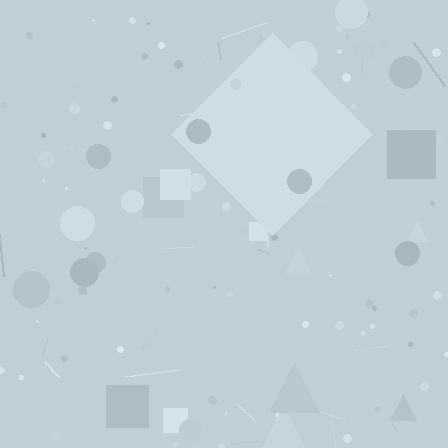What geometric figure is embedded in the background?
A diamond is embedded in the background.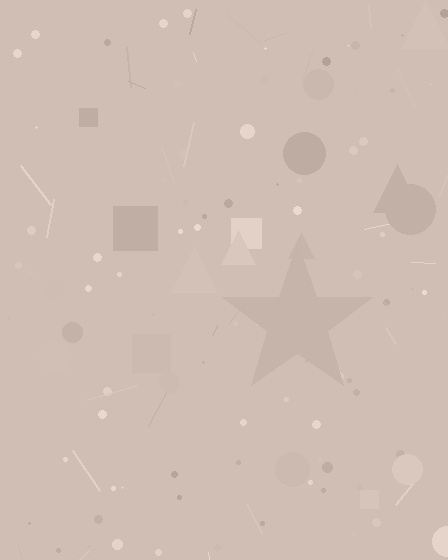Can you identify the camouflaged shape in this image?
The camouflaged shape is a star.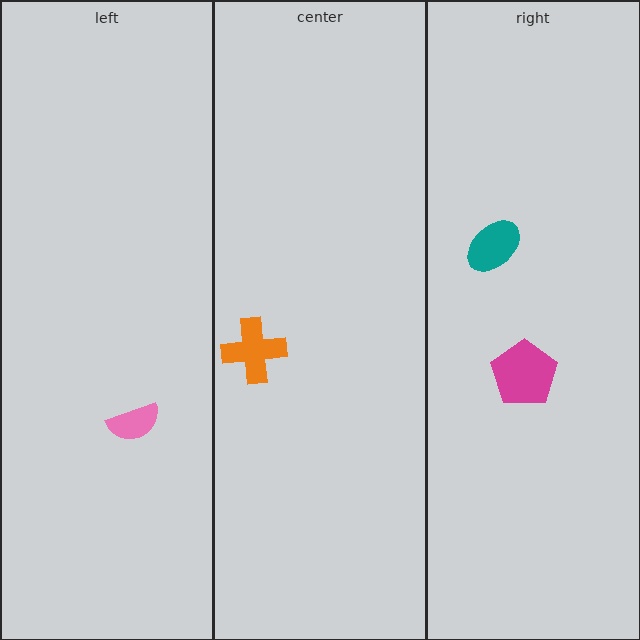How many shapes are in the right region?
2.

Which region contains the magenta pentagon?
The right region.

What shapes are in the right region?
The teal ellipse, the magenta pentagon.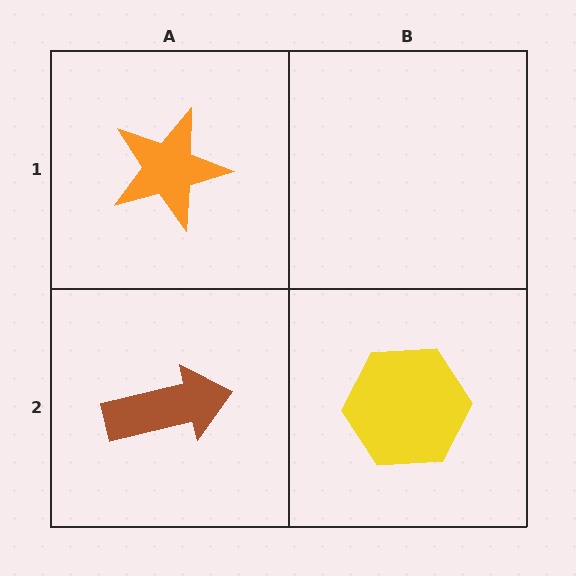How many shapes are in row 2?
2 shapes.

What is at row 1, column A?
An orange star.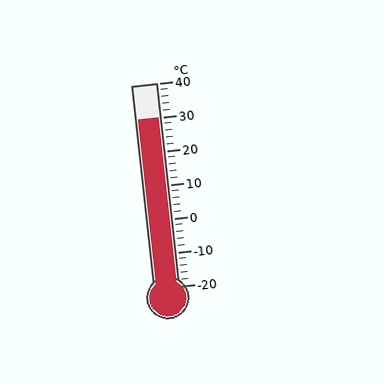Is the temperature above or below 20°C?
The temperature is above 20°C.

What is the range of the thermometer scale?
The thermometer scale ranges from -20°C to 40°C.